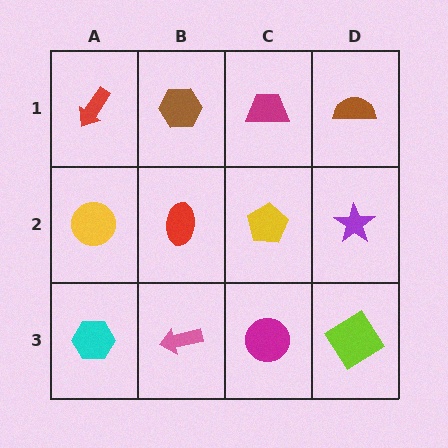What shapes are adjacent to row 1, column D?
A purple star (row 2, column D), a magenta trapezoid (row 1, column C).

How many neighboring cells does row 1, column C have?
3.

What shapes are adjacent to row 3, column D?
A purple star (row 2, column D), a magenta circle (row 3, column C).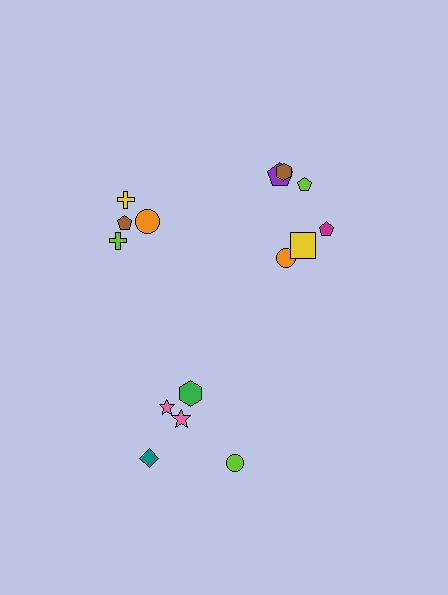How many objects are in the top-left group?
There are 4 objects.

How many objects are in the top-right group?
There are 6 objects.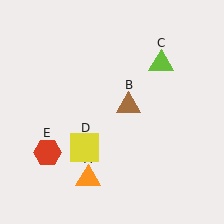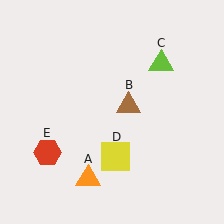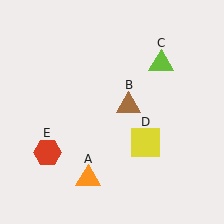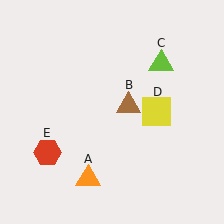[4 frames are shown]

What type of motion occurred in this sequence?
The yellow square (object D) rotated counterclockwise around the center of the scene.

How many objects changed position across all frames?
1 object changed position: yellow square (object D).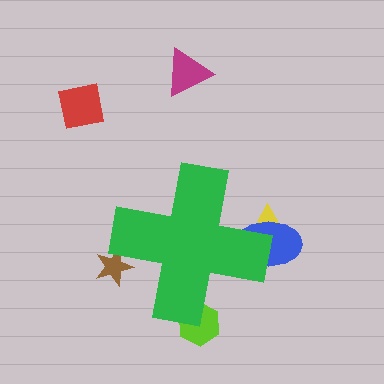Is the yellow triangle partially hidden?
Yes, the yellow triangle is partially hidden behind the green cross.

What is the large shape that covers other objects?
A green cross.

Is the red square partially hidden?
No, the red square is fully visible.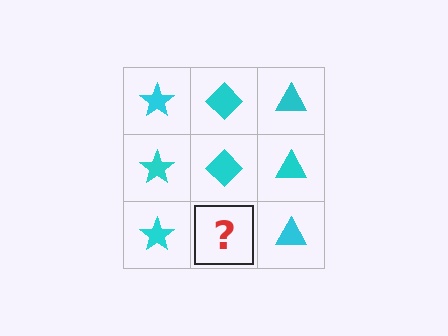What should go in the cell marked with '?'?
The missing cell should contain a cyan diamond.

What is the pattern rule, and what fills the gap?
The rule is that each column has a consistent shape. The gap should be filled with a cyan diamond.